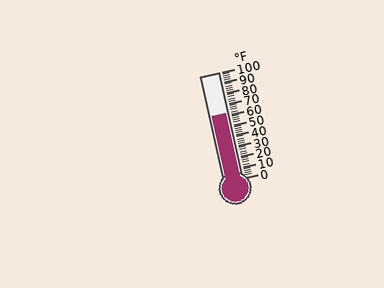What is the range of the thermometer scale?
The thermometer scale ranges from 0°F to 100°F.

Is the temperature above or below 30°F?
The temperature is above 30°F.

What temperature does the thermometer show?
The thermometer shows approximately 62°F.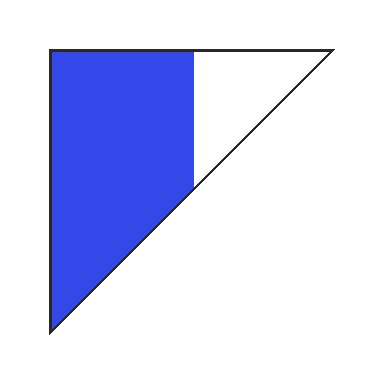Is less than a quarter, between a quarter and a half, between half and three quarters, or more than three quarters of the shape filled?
More than three quarters.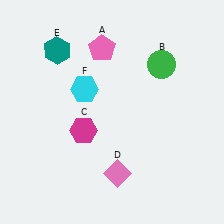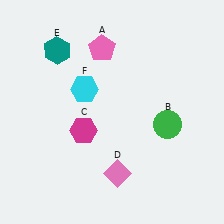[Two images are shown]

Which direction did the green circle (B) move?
The green circle (B) moved down.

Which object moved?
The green circle (B) moved down.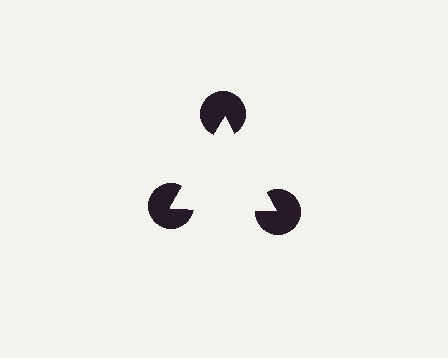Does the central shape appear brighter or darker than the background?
It typically appears slightly brighter than the background, even though no actual brightness change is drawn.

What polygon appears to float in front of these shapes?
An illusory triangle — its edges are inferred from the aligned wedge cuts in the pac-man discs, not physically drawn.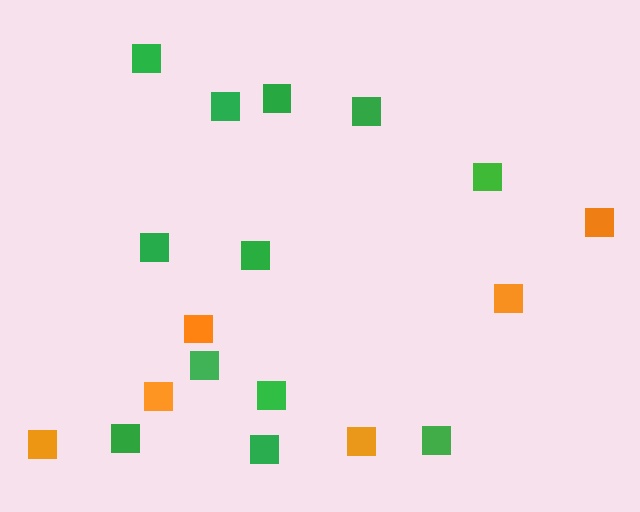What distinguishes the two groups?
There are 2 groups: one group of green squares (12) and one group of orange squares (6).